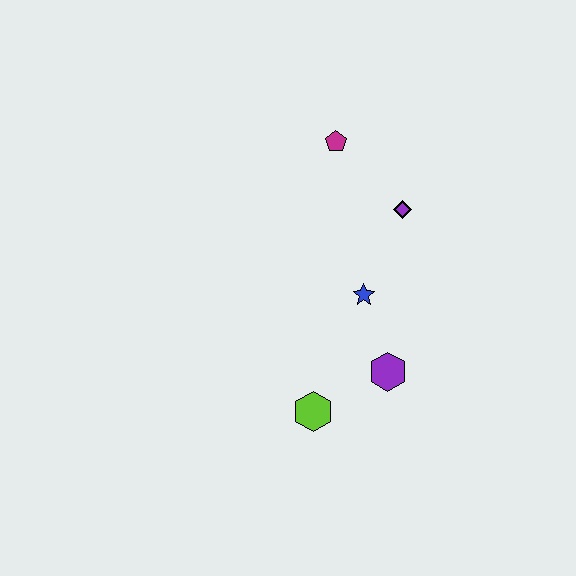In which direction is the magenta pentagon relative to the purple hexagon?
The magenta pentagon is above the purple hexagon.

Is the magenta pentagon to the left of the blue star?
Yes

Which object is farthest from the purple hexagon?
The magenta pentagon is farthest from the purple hexagon.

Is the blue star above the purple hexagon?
Yes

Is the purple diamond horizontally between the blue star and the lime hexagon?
No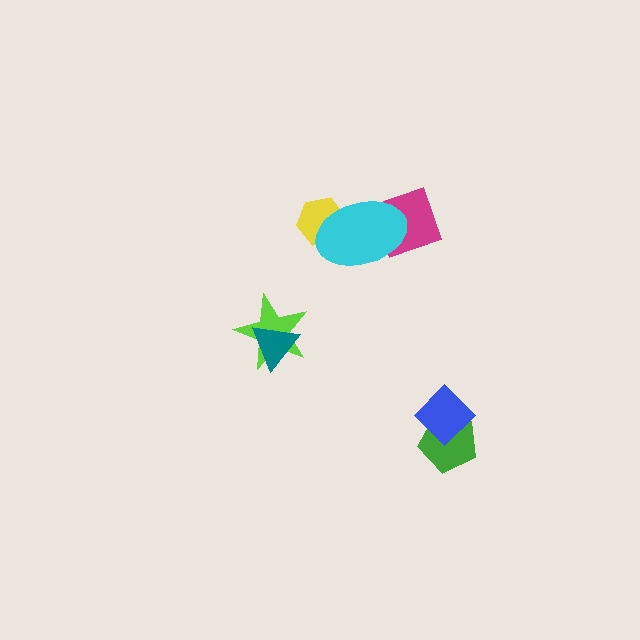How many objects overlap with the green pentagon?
1 object overlaps with the green pentagon.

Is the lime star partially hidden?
Yes, it is partially covered by another shape.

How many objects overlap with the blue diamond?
1 object overlaps with the blue diamond.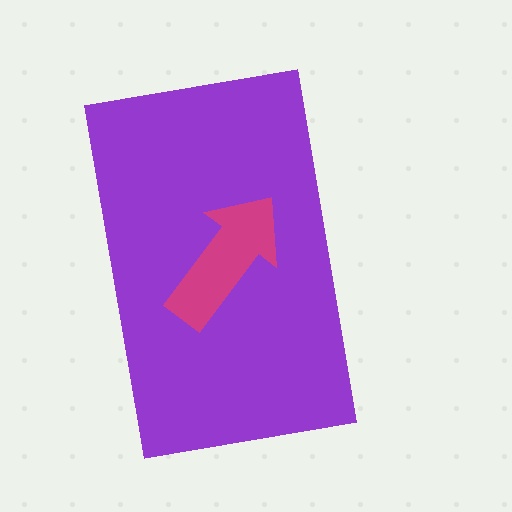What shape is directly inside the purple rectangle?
The magenta arrow.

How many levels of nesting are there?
2.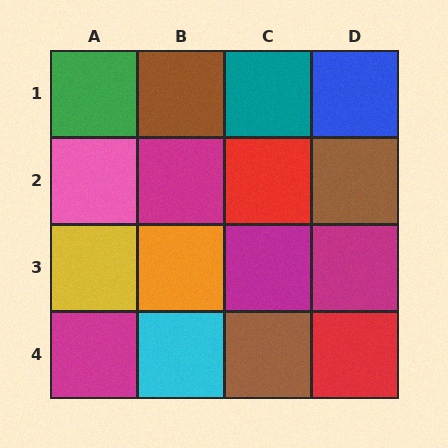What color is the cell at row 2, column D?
Brown.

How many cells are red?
2 cells are red.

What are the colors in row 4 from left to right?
Magenta, cyan, brown, red.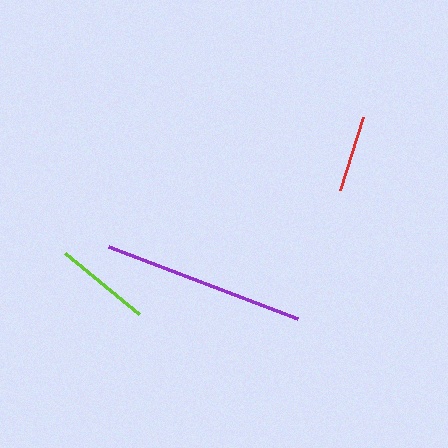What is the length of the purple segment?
The purple segment is approximately 203 pixels long.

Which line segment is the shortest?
The red line is the shortest at approximately 76 pixels.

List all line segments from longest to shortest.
From longest to shortest: purple, lime, red.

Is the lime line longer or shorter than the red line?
The lime line is longer than the red line.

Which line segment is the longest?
The purple line is the longest at approximately 203 pixels.